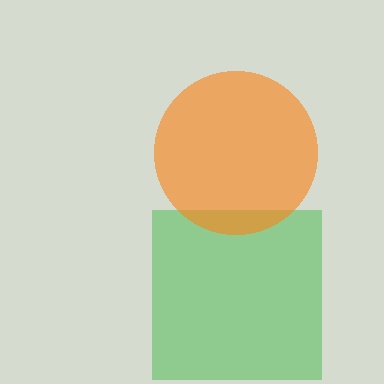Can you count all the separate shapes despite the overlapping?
Yes, there are 2 separate shapes.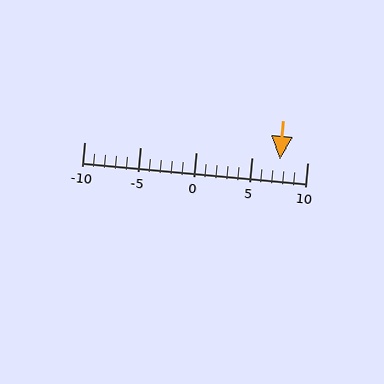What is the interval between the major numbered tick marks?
The major tick marks are spaced 5 units apart.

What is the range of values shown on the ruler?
The ruler shows values from -10 to 10.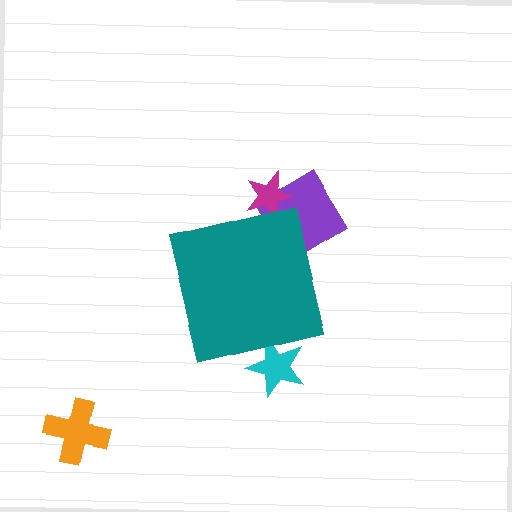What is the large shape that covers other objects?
A teal square.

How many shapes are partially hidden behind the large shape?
3 shapes are partially hidden.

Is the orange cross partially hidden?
No, the orange cross is fully visible.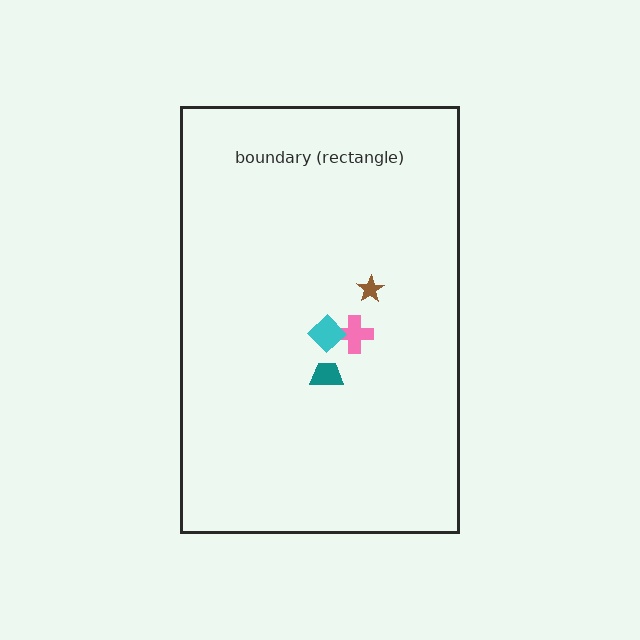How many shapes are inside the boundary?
4 inside, 0 outside.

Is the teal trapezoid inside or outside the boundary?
Inside.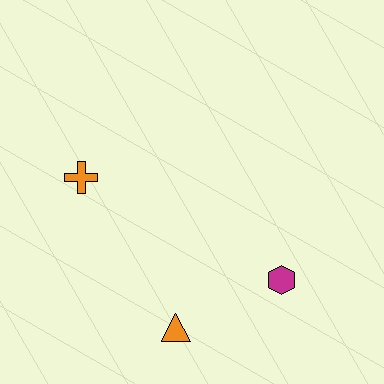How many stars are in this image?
There are no stars.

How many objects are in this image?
There are 3 objects.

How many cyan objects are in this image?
There are no cyan objects.